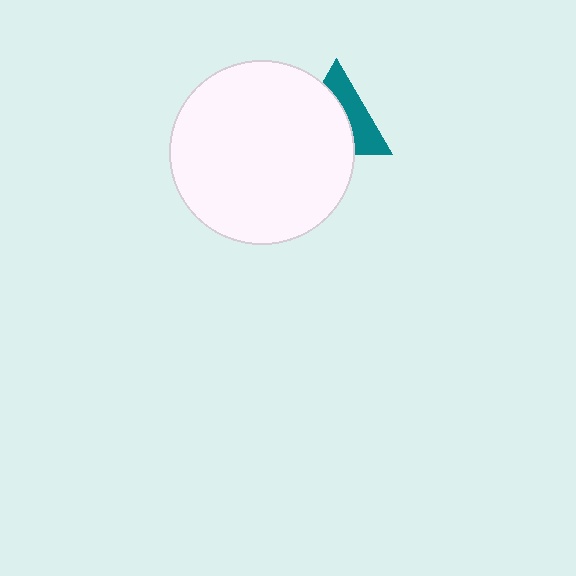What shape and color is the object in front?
The object in front is a white circle.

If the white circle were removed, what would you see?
You would see the complete teal triangle.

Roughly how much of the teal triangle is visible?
A small part of it is visible (roughly 41%).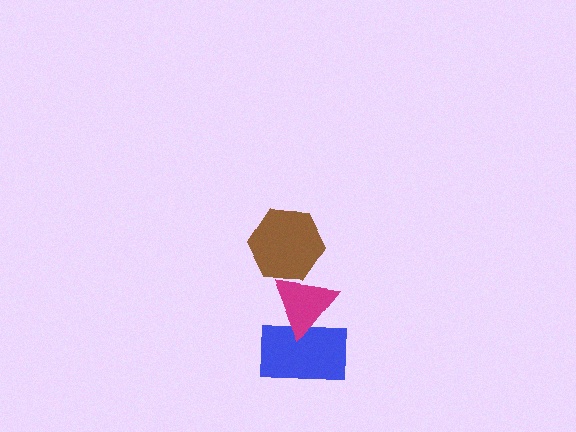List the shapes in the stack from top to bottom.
From top to bottom: the brown hexagon, the magenta triangle, the blue rectangle.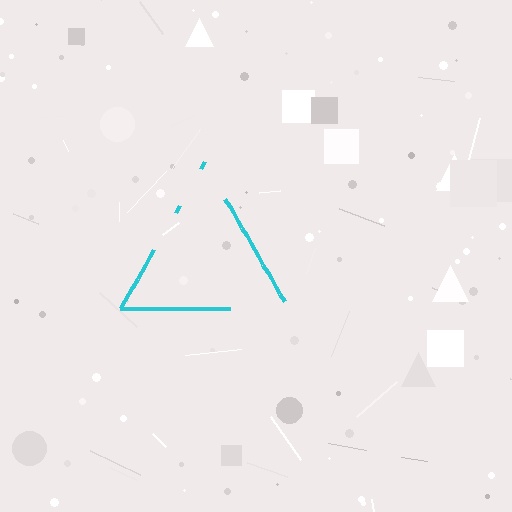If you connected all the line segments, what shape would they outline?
They would outline a triangle.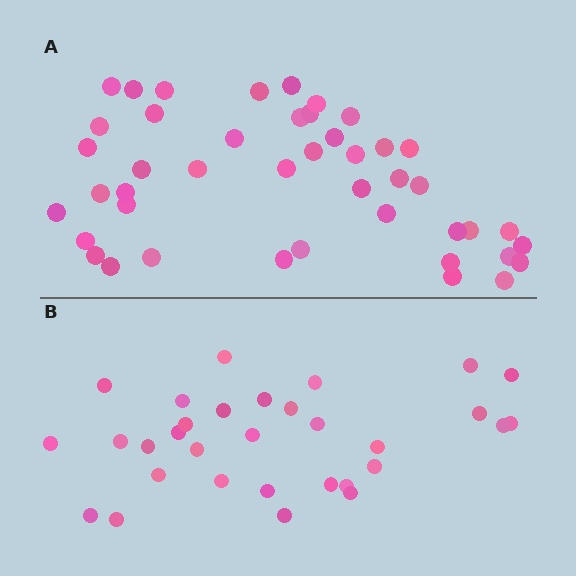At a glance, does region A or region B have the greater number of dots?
Region A (the top region) has more dots.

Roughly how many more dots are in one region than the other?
Region A has approximately 15 more dots than region B.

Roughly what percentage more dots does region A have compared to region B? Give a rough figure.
About 40% more.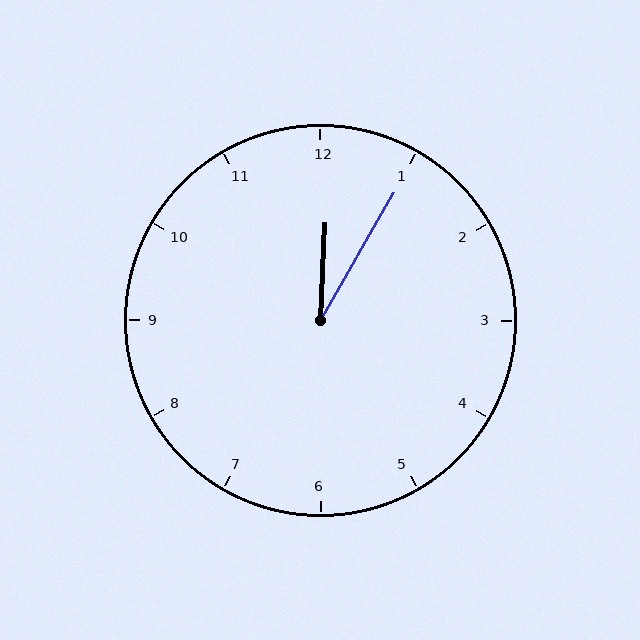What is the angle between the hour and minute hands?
Approximately 28 degrees.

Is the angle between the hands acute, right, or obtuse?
It is acute.